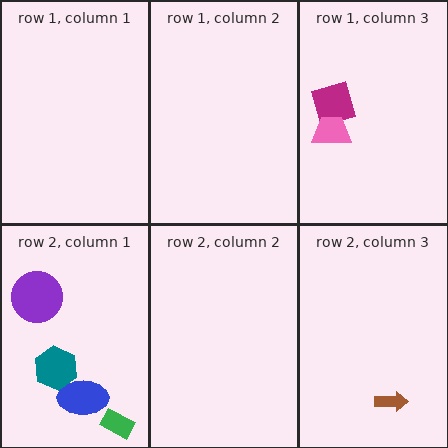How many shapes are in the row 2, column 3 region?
1.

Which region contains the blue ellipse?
The row 2, column 1 region.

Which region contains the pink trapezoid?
The row 1, column 3 region.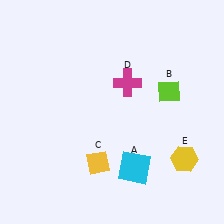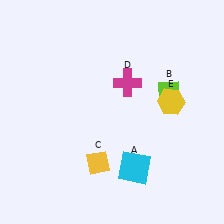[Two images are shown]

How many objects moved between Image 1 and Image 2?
1 object moved between the two images.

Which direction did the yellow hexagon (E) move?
The yellow hexagon (E) moved up.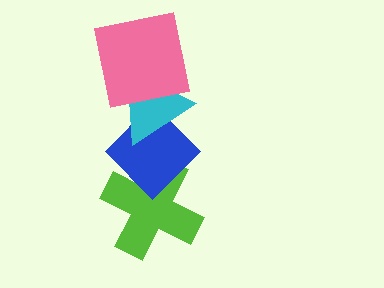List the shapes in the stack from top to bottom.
From top to bottom: the pink square, the cyan triangle, the blue diamond, the lime cross.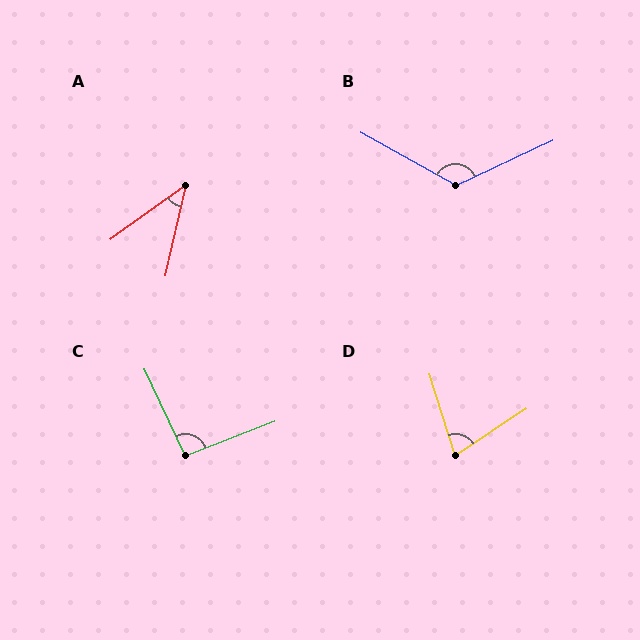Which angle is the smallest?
A, at approximately 42 degrees.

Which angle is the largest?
B, at approximately 126 degrees.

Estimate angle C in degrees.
Approximately 94 degrees.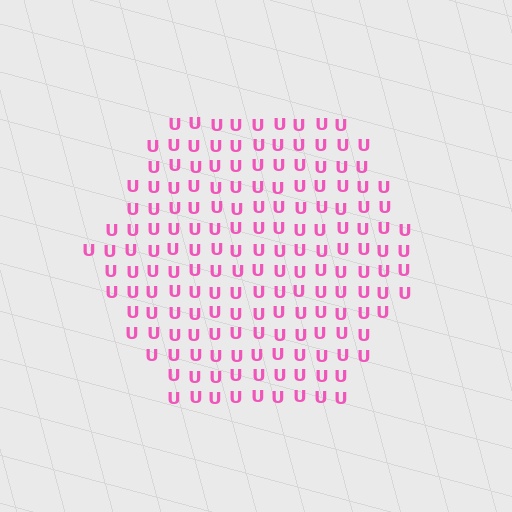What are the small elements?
The small elements are letter U's.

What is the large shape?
The large shape is a hexagon.